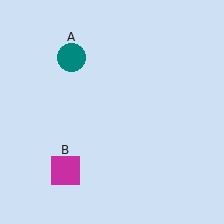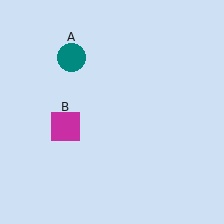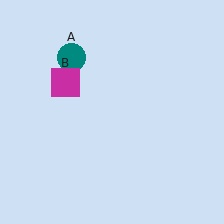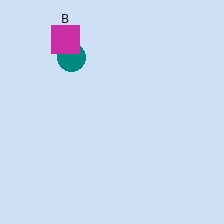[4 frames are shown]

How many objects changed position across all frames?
1 object changed position: magenta square (object B).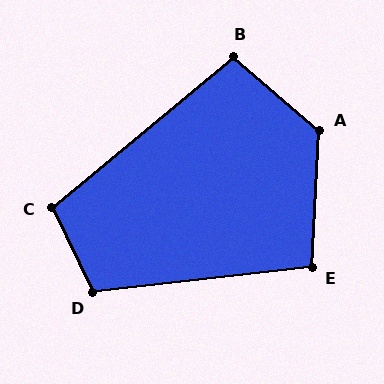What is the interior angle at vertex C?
Approximately 104 degrees (obtuse).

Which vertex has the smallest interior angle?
B, at approximately 100 degrees.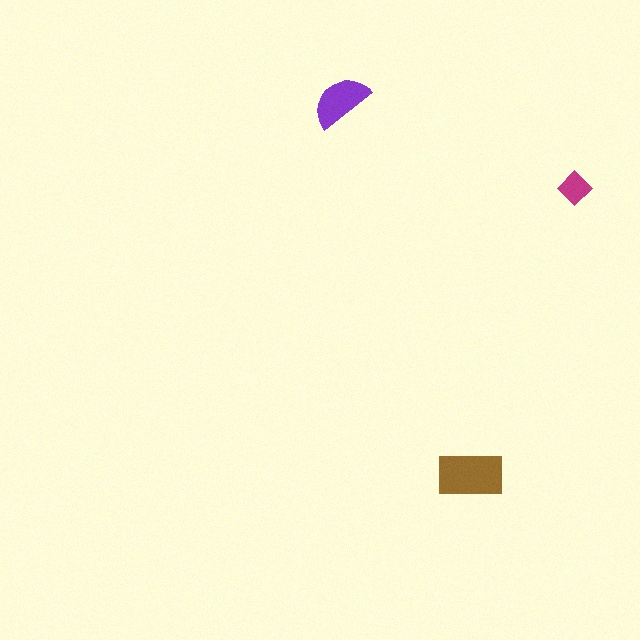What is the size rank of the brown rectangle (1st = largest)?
1st.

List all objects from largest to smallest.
The brown rectangle, the purple semicircle, the magenta diamond.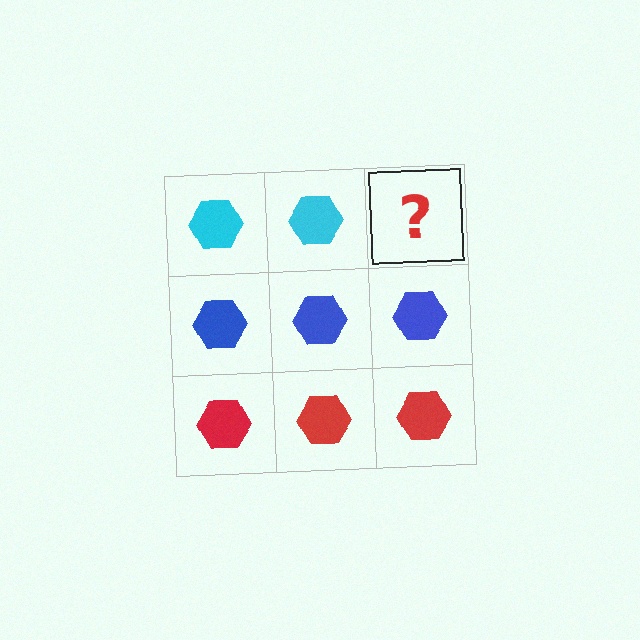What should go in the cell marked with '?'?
The missing cell should contain a cyan hexagon.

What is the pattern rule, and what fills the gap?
The rule is that each row has a consistent color. The gap should be filled with a cyan hexagon.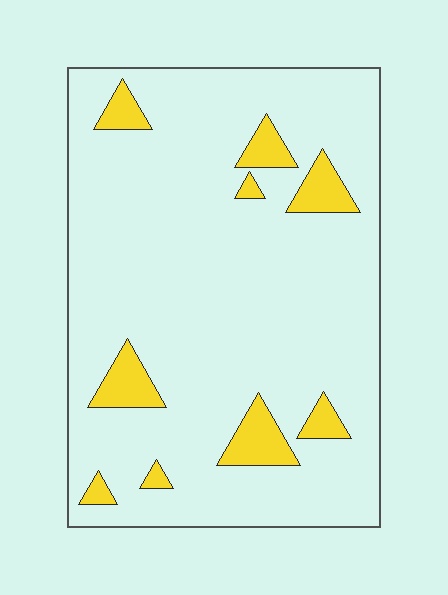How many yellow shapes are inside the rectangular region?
9.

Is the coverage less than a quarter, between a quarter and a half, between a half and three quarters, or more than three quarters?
Less than a quarter.